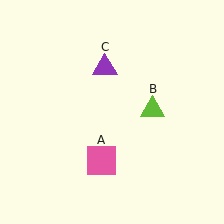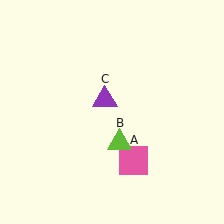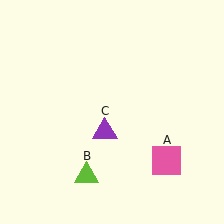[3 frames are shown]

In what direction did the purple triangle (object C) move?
The purple triangle (object C) moved down.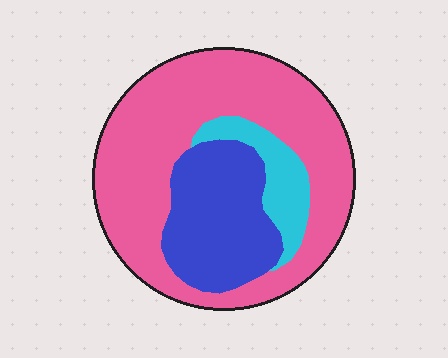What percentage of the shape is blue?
Blue takes up about one quarter (1/4) of the shape.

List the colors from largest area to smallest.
From largest to smallest: pink, blue, cyan.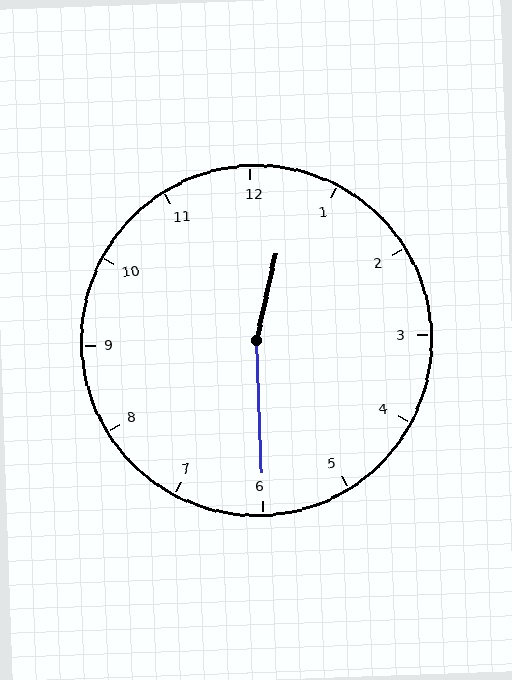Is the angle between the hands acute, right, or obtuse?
It is obtuse.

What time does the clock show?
12:30.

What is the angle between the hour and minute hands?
Approximately 165 degrees.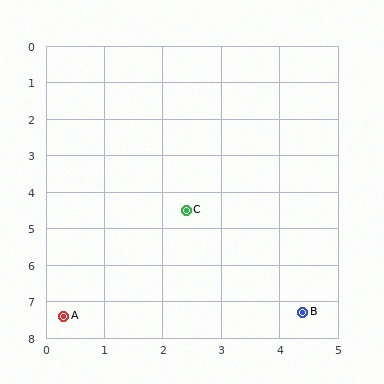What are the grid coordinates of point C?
Point C is at approximately (2.4, 4.5).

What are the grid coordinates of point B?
Point B is at approximately (4.4, 7.3).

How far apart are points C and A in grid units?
Points C and A are about 3.6 grid units apart.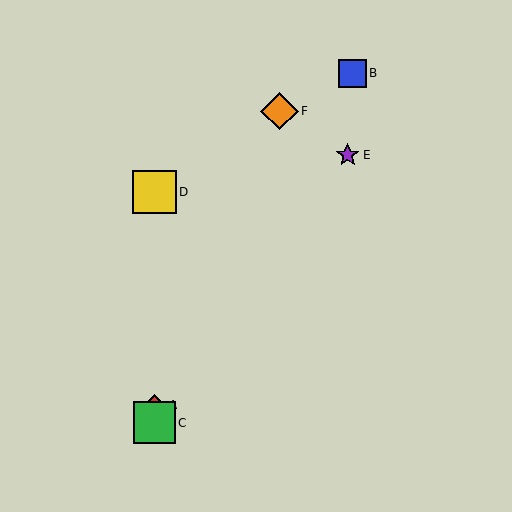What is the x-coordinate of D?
Object D is at x≈154.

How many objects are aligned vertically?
3 objects (A, C, D) are aligned vertically.